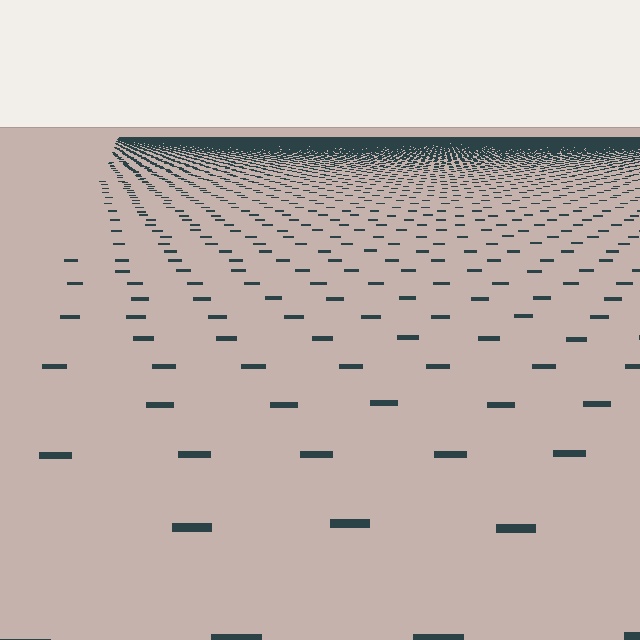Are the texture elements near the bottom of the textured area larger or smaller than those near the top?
Larger. Near the bottom, elements are closer to the viewer and appear at a bigger on-screen size.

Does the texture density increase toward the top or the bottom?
Density increases toward the top.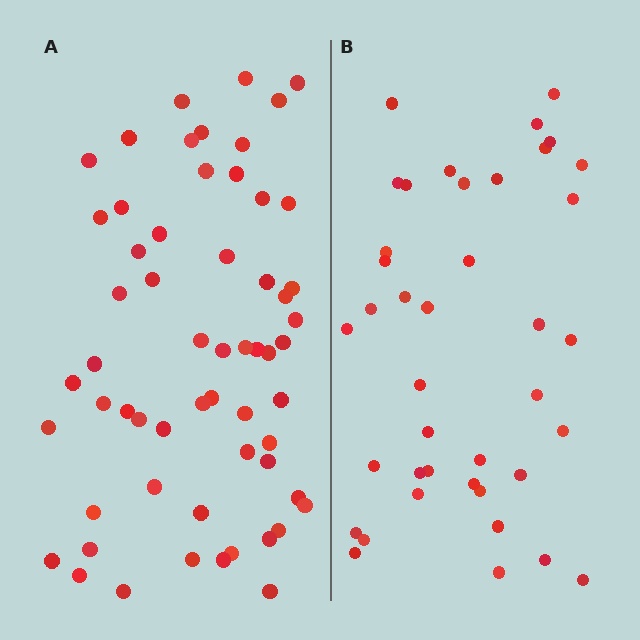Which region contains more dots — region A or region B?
Region A (the left region) has more dots.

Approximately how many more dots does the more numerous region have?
Region A has approximately 20 more dots than region B.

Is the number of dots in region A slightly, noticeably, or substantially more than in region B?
Region A has substantially more. The ratio is roughly 1.5 to 1.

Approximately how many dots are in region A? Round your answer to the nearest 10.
About 60 dots. (The exact count is 59, which rounds to 60.)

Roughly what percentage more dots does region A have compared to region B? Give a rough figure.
About 50% more.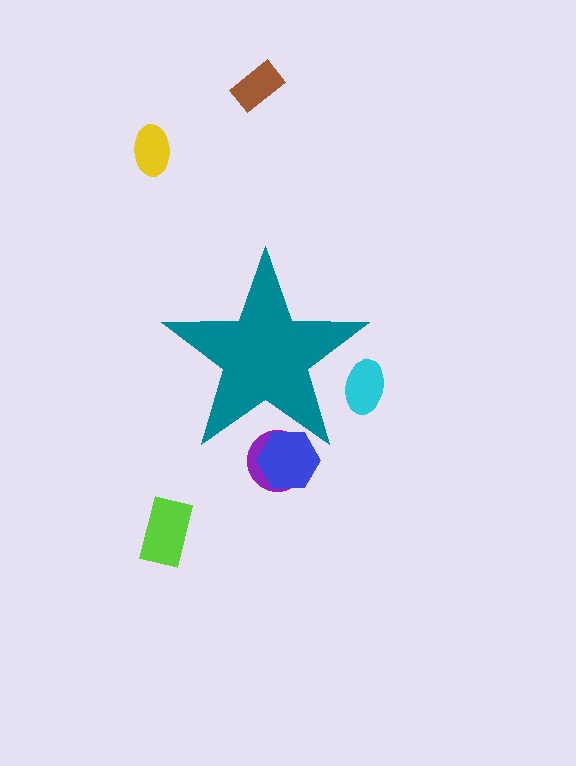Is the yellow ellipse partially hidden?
No, the yellow ellipse is fully visible.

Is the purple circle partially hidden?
Yes, the purple circle is partially hidden behind the teal star.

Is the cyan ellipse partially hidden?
Yes, the cyan ellipse is partially hidden behind the teal star.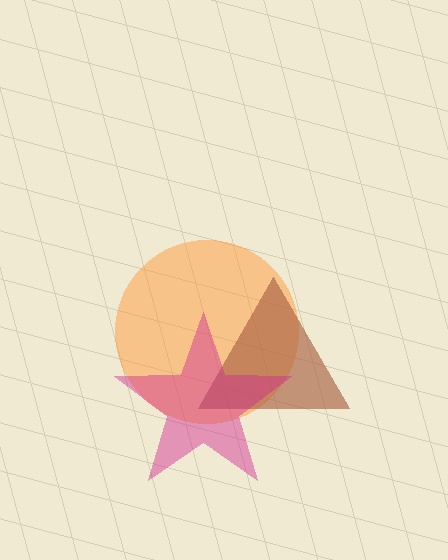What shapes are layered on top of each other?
The layered shapes are: an orange circle, a brown triangle, a magenta star.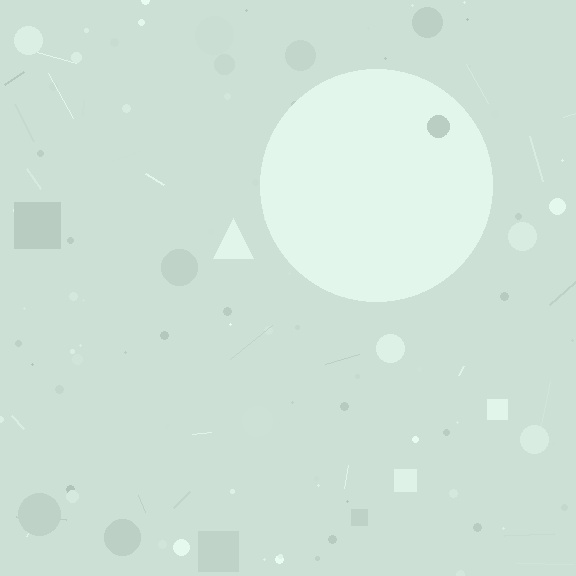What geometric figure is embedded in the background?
A circle is embedded in the background.